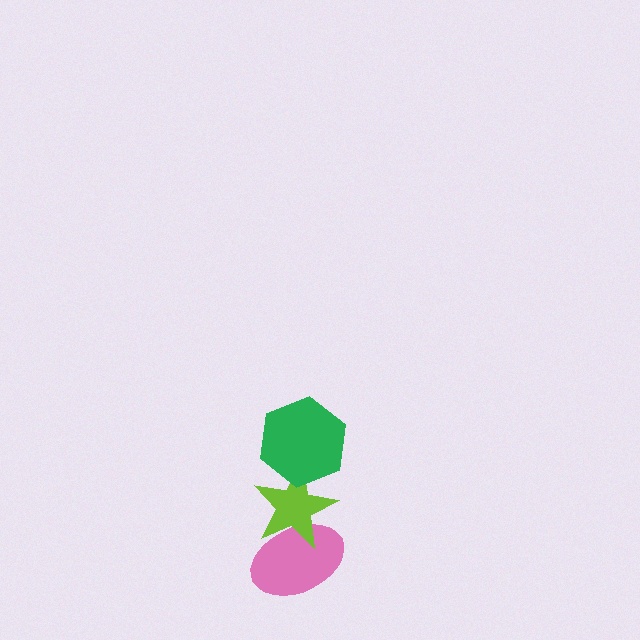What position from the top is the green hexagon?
The green hexagon is 1st from the top.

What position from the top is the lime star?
The lime star is 2nd from the top.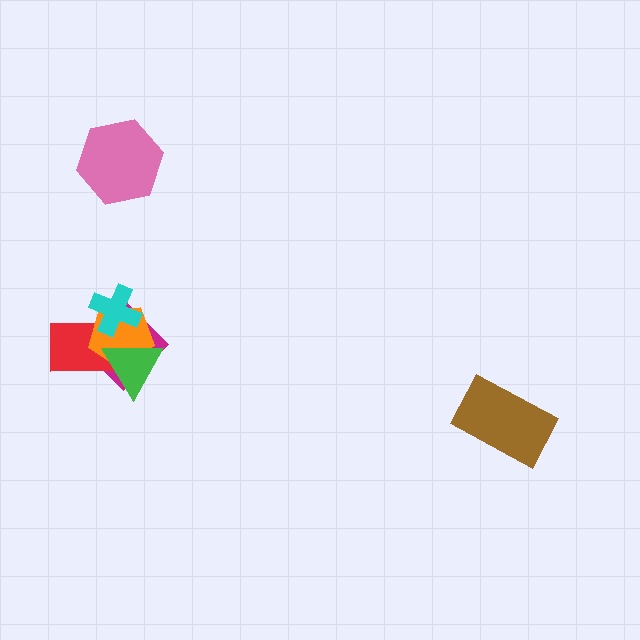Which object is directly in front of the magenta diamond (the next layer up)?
The red rectangle is directly in front of the magenta diamond.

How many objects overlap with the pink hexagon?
0 objects overlap with the pink hexagon.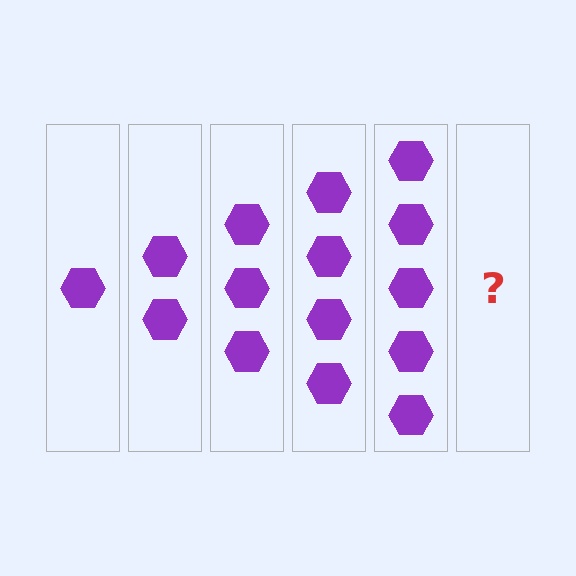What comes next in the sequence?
The next element should be 6 hexagons.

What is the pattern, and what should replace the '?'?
The pattern is that each step adds one more hexagon. The '?' should be 6 hexagons.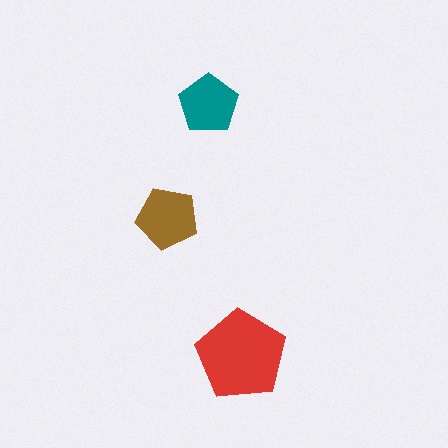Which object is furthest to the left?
The brown pentagon is leftmost.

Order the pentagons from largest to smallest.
the red one, the brown one, the teal one.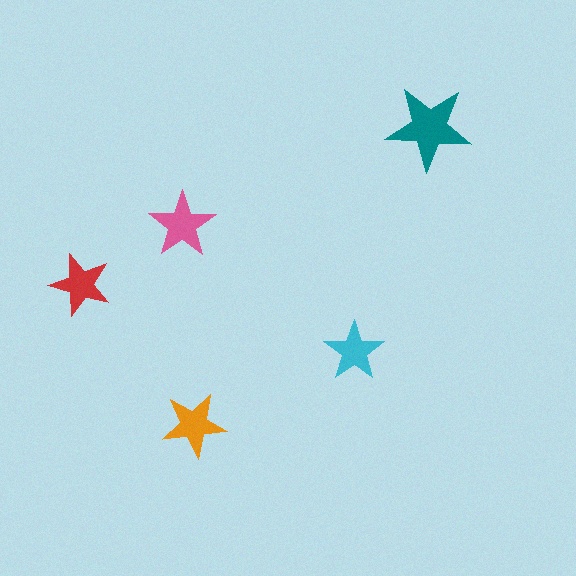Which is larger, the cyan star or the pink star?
The pink one.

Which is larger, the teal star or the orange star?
The teal one.